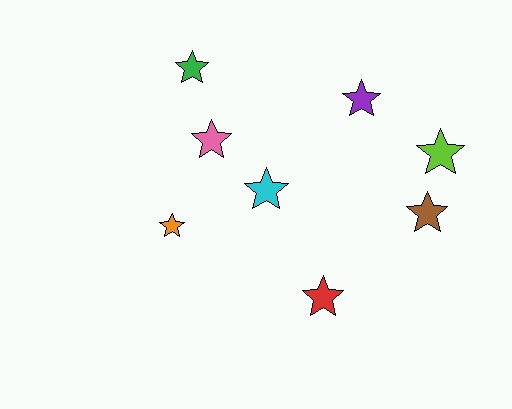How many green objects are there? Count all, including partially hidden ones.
There is 1 green object.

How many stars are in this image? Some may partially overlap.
There are 8 stars.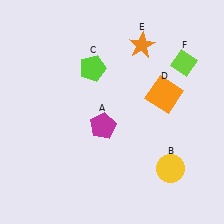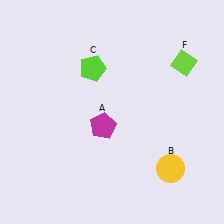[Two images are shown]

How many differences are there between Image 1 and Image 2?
There are 2 differences between the two images.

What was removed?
The orange square (D), the orange star (E) were removed in Image 2.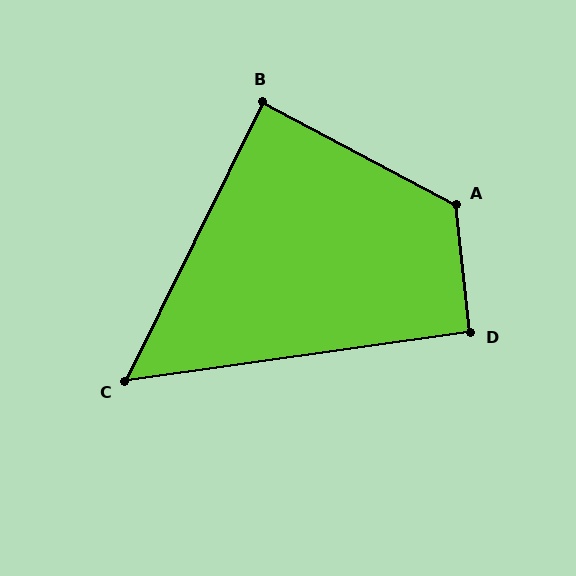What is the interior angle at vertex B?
Approximately 88 degrees (approximately right).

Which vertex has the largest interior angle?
A, at approximately 124 degrees.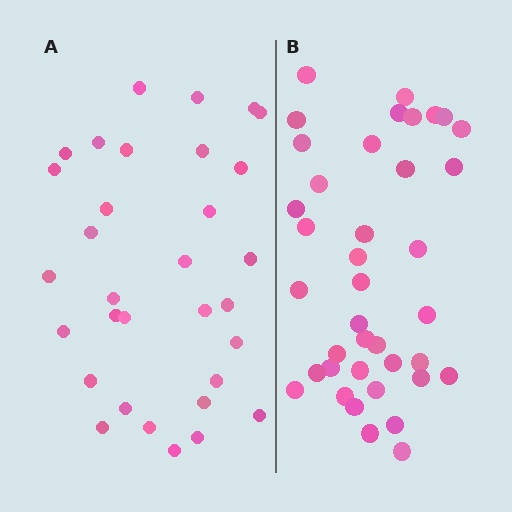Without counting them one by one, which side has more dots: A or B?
Region B (the right region) has more dots.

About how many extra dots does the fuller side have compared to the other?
Region B has roughly 8 or so more dots than region A.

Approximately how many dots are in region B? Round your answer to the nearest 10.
About 40 dots. (The exact count is 39, which rounds to 40.)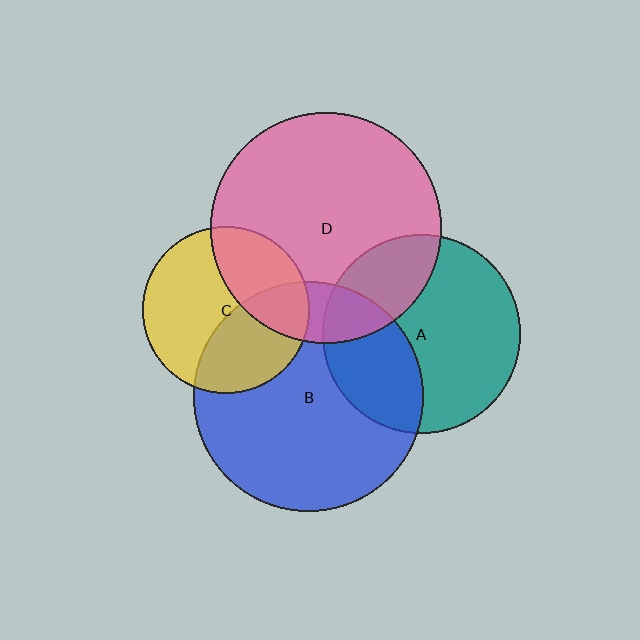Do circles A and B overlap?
Yes.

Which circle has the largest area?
Circle D (pink).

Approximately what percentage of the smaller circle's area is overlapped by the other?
Approximately 35%.